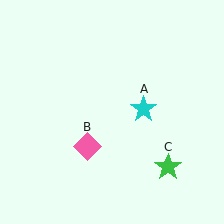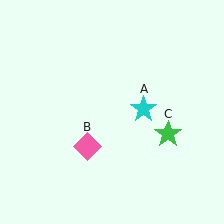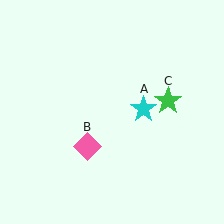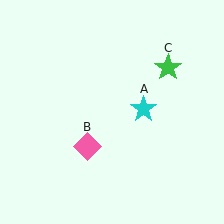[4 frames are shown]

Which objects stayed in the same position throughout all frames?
Cyan star (object A) and pink diamond (object B) remained stationary.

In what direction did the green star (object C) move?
The green star (object C) moved up.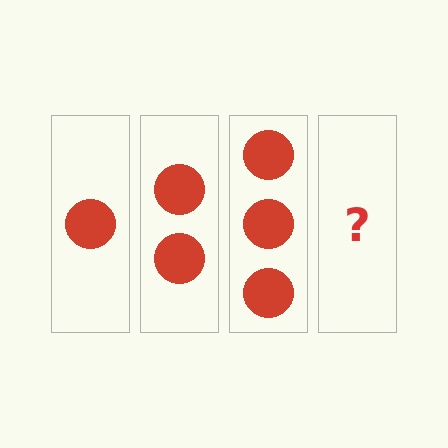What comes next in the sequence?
The next element should be 4 circles.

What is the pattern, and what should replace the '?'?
The pattern is that each step adds one more circle. The '?' should be 4 circles.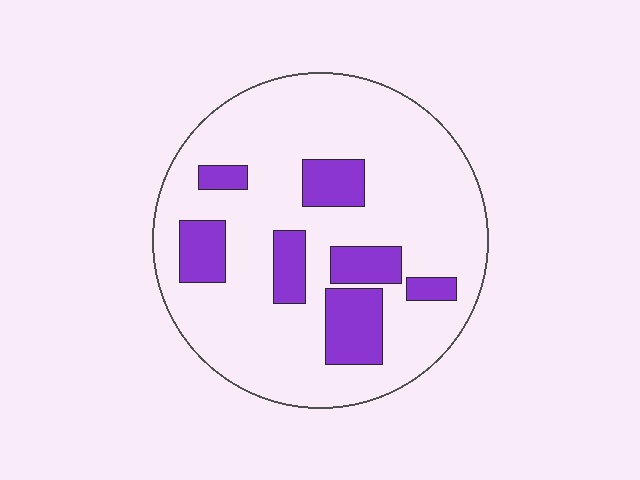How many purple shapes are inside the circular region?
7.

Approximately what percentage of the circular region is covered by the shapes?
Approximately 20%.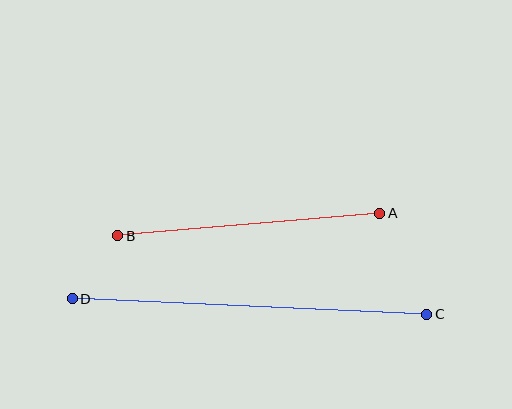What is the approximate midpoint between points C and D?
The midpoint is at approximately (249, 306) pixels.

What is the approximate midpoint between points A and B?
The midpoint is at approximately (249, 224) pixels.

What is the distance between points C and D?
The distance is approximately 355 pixels.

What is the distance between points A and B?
The distance is approximately 263 pixels.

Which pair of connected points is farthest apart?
Points C and D are farthest apart.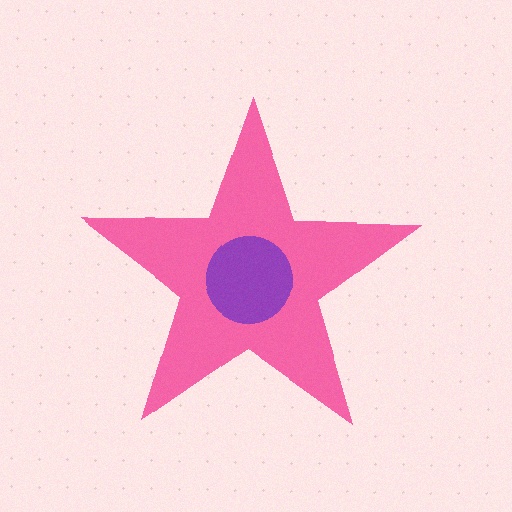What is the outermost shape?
The pink star.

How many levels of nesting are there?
2.